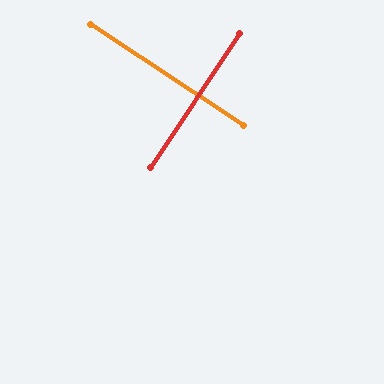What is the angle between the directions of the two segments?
Approximately 90 degrees.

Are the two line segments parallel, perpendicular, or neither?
Perpendicular — they meet at approximately 90°.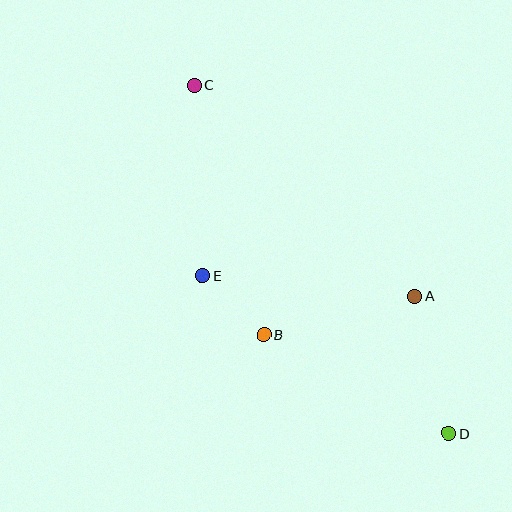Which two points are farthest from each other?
Points C and D are farthest from each other.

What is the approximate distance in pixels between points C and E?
The distance between C and E is approximately 191 pixels.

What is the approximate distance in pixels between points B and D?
The distance between B and D is approximately 210 pixels.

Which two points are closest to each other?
Points B and E are closest to each other.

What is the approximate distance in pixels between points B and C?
The distance between B and C is approximately 259 pixels.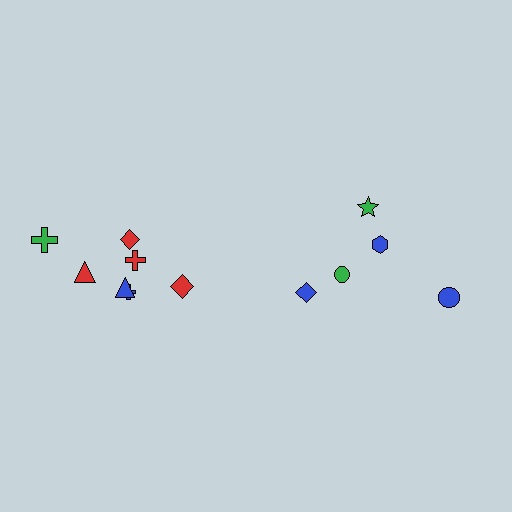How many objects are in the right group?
There are 5 objects.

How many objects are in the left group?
There are 7 objects.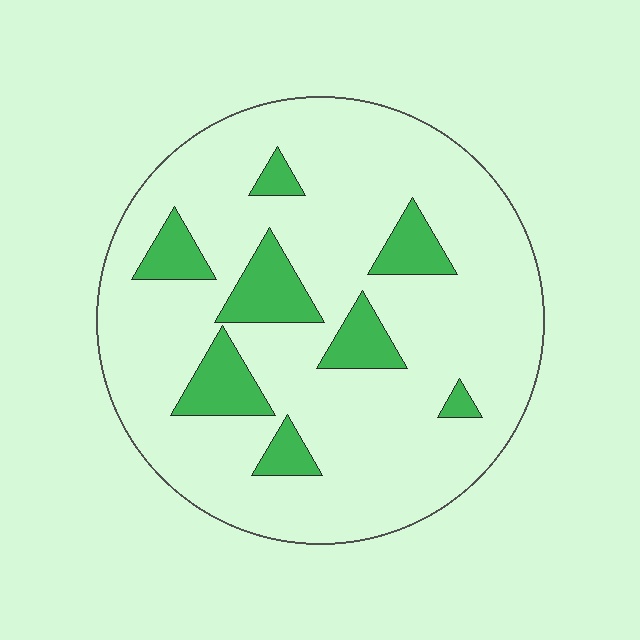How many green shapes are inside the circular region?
8.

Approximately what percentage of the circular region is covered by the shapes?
Approximately 15%.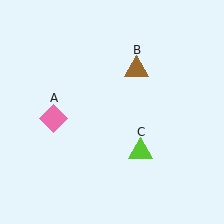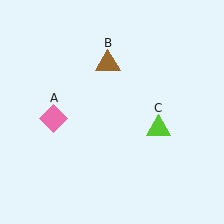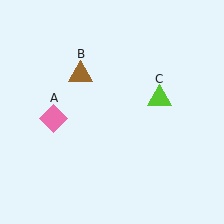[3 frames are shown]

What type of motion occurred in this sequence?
The brown triangle (object B), lime triangle (object C) rotated counterclockwise around the center of the scene.